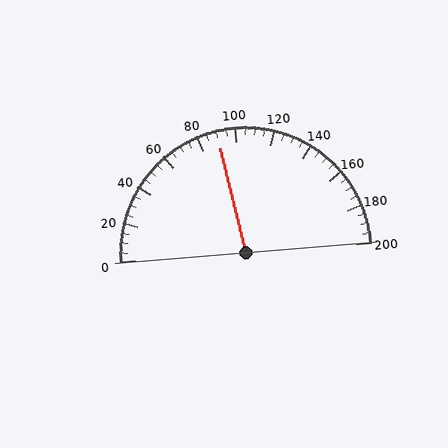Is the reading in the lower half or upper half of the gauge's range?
The reading is in the lower half of the range (0 to 200).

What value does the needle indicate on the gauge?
The needle indicates approximately 90.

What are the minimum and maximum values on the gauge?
The gauge ranges from 0 to 200.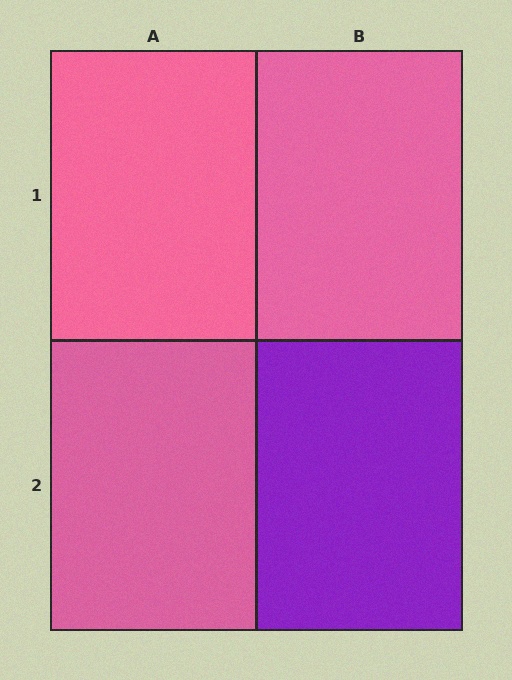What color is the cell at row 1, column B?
Pink.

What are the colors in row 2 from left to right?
Pink, purple.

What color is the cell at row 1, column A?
Pink.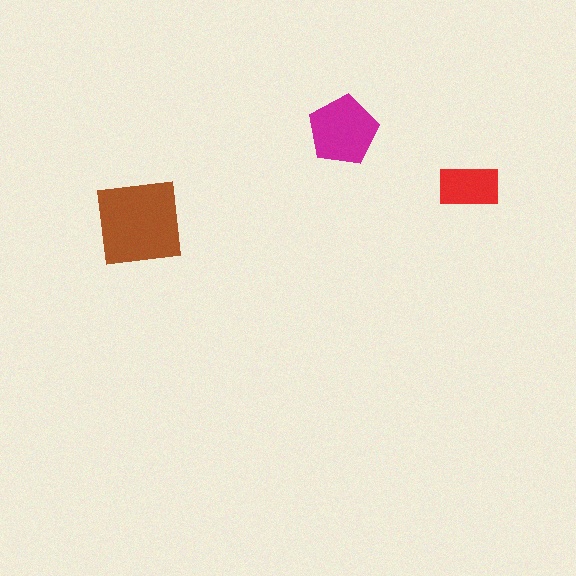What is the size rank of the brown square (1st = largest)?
1st.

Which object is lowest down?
The brown square is bottommost.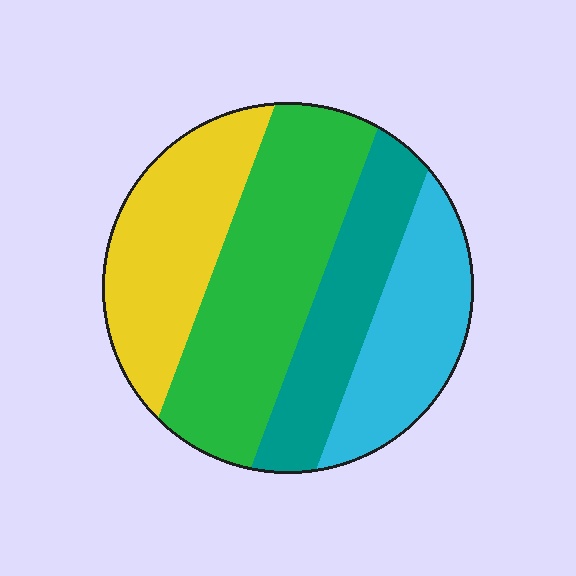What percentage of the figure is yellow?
Yellow takes up about one quarter (1/4) of the figure.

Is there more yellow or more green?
Green.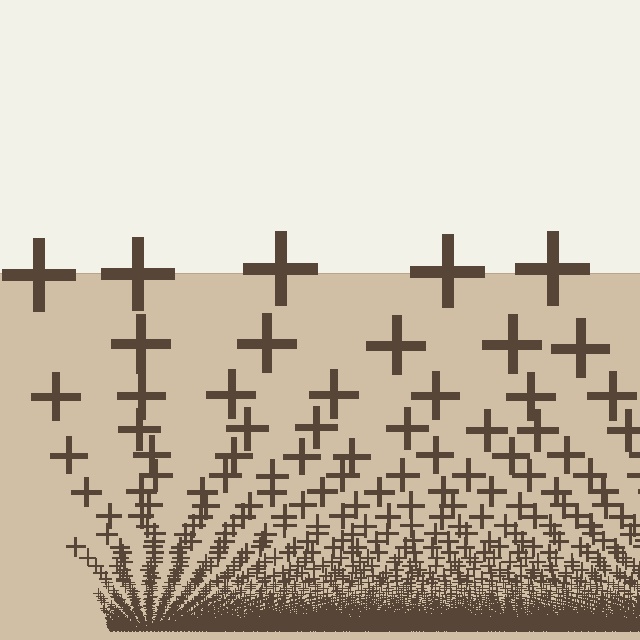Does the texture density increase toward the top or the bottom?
Density increases toward the bottom.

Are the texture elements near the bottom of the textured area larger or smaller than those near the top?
Smaller. The gradient is inverted — elements near the bottom are smaller and denser.